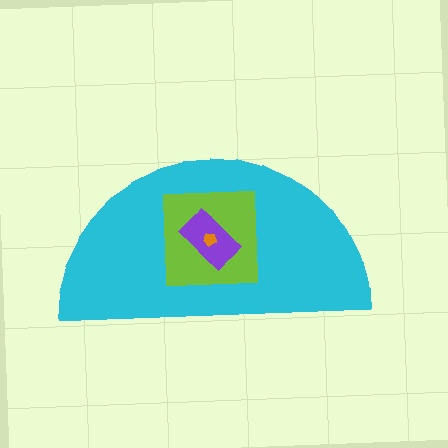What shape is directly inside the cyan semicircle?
The lime square.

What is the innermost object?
The orange pentagon.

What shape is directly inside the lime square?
The purple rectangle.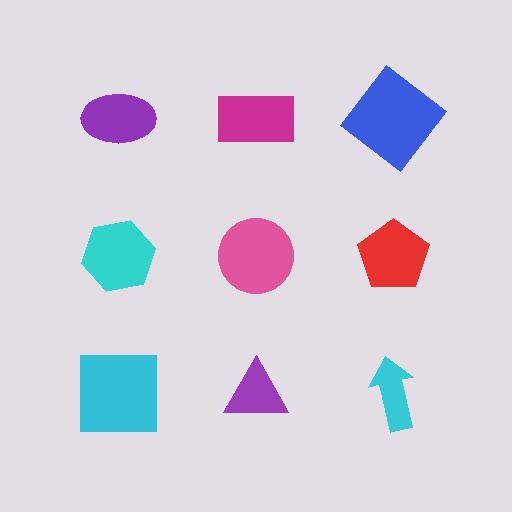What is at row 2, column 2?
A pink circle.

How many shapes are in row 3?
3 shapes.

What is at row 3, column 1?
A cyan square.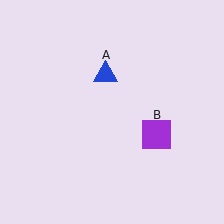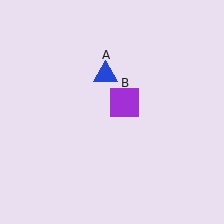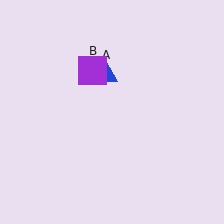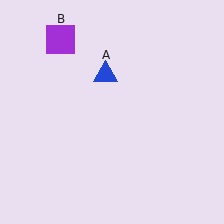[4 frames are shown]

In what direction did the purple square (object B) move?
The purple square (object B) moved up and to the left.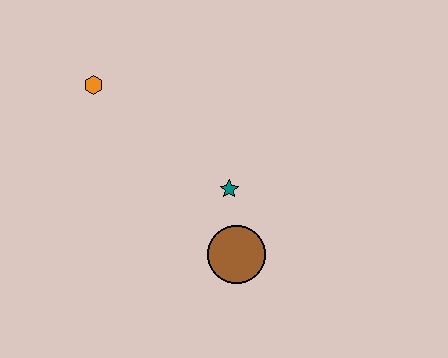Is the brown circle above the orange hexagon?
No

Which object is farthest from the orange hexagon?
The brown circle is farthest from the orange hexagon.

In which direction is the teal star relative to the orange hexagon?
The teal star is to the right of the orange hexagon.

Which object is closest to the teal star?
The brown circle is closest to the teal star.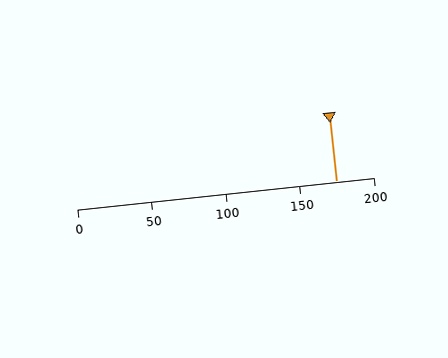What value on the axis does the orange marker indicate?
The marker indicates approximately 175.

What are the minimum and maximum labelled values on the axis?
The axis runs from 0 to 200.